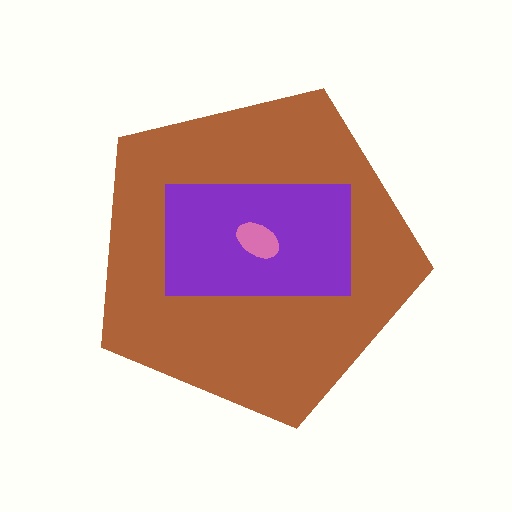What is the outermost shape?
The brown pentagon.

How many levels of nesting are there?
3.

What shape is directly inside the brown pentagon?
The purple rectangle.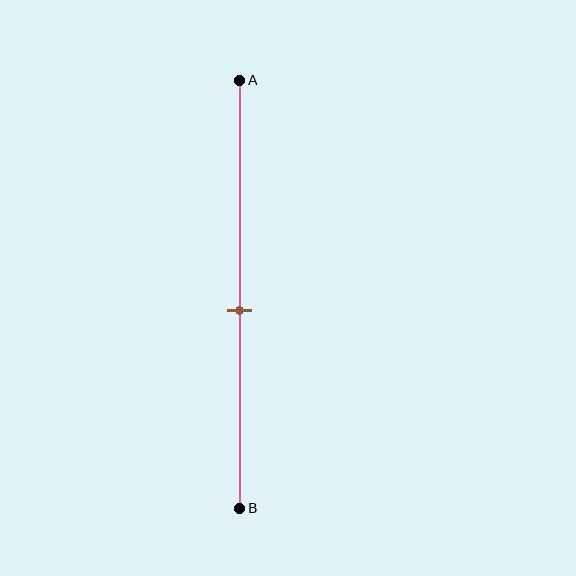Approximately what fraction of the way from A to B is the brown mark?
The brown mark is approximately 55% of the way from A to B.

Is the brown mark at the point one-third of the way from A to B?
No, the mark is at about 55% from A, not at the 33% one-third point.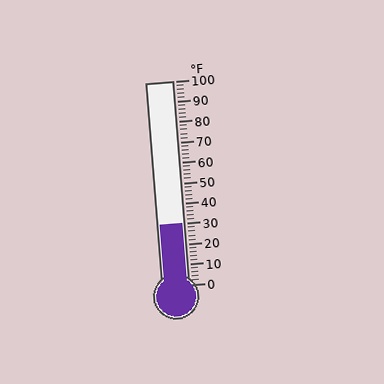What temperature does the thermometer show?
The thermometer shows approximately 30°F.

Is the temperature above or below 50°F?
The temperature is below 50°F.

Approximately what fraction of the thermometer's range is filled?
The thermometer is filled to approximately 30% of its range.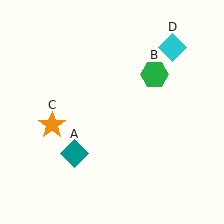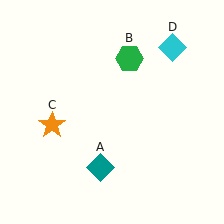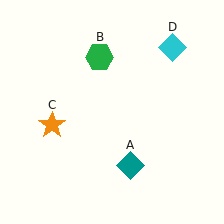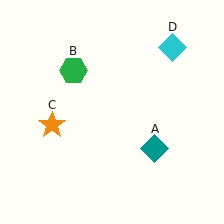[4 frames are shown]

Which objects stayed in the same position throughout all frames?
Orange star (object C) and cyan diamond (object D) remained stationary.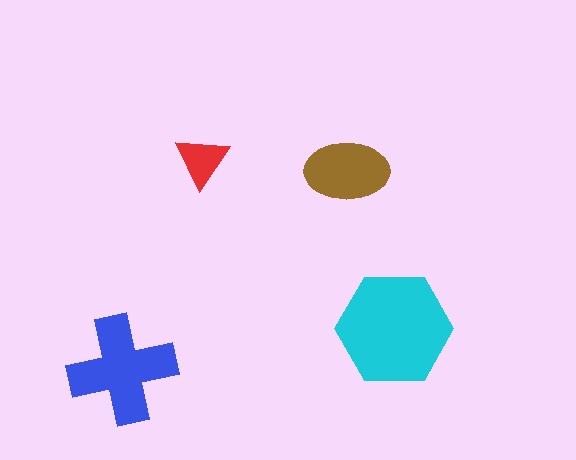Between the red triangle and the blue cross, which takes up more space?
The blue cross.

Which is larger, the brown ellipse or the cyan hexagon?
The cyan hexagon.